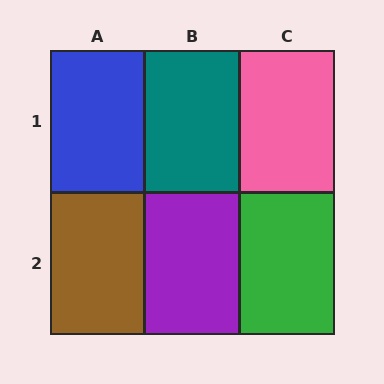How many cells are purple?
1 cell is purple.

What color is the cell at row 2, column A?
Brown.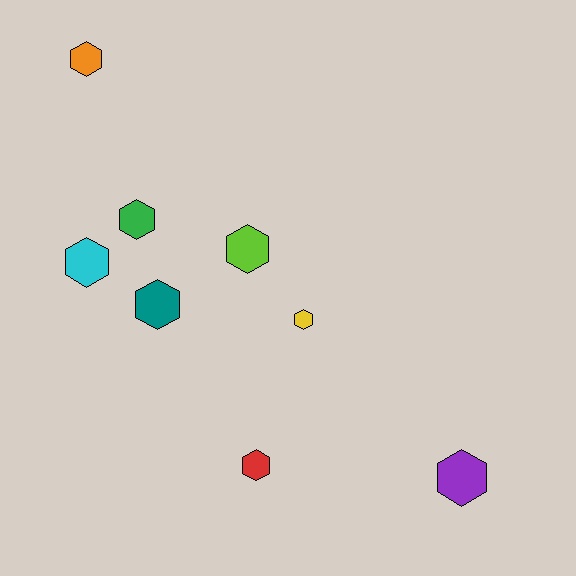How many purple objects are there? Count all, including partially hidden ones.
There is 1 purple object.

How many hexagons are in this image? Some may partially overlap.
There are 8 hexagons.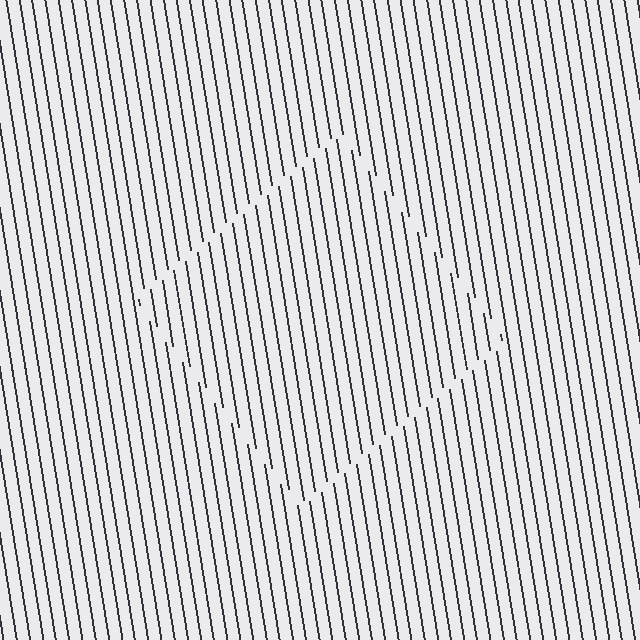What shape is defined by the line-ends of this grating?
An illusory square. The interior of the shape contains the same grating, shifted by half a period — the contour is defined by the phase discontinuity where line-ends from the inner and outer gratings abut.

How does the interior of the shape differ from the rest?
The interior of the shape contains the same grating, shifted by half a period — the contour is defined by the phase discontinuity where line-ends from the inner and outer gratings abut.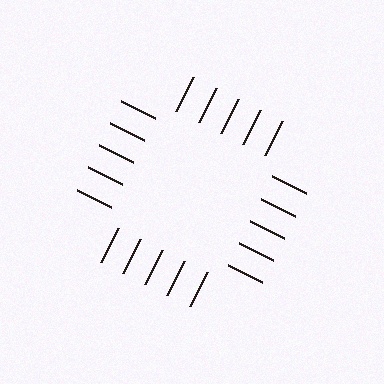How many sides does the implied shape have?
4 sides — the line-ends trace a square.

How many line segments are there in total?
20 — 5 along each of the 4 edges.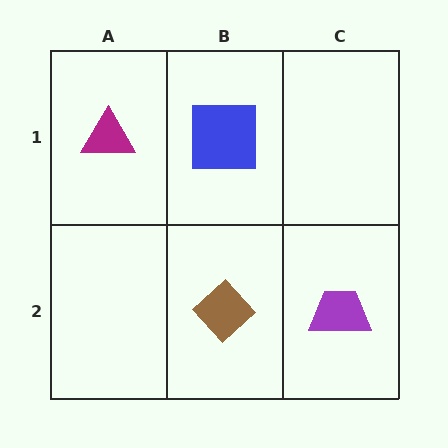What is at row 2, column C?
A purple trapezoid.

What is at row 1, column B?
A blue square.